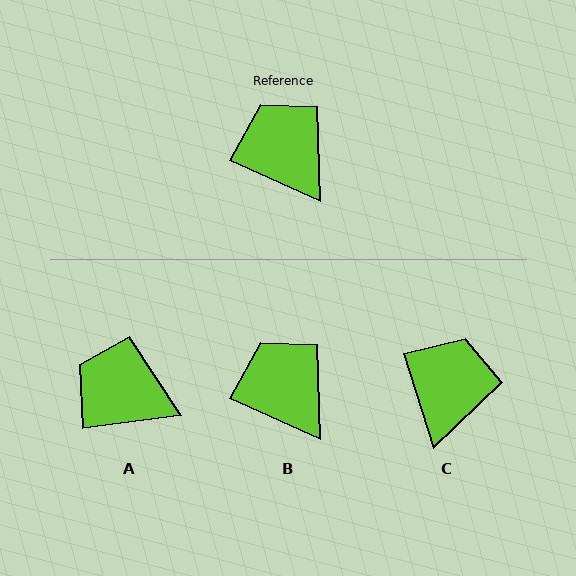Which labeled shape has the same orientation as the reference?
B.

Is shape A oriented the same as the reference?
No, it is off by about 32 degrees.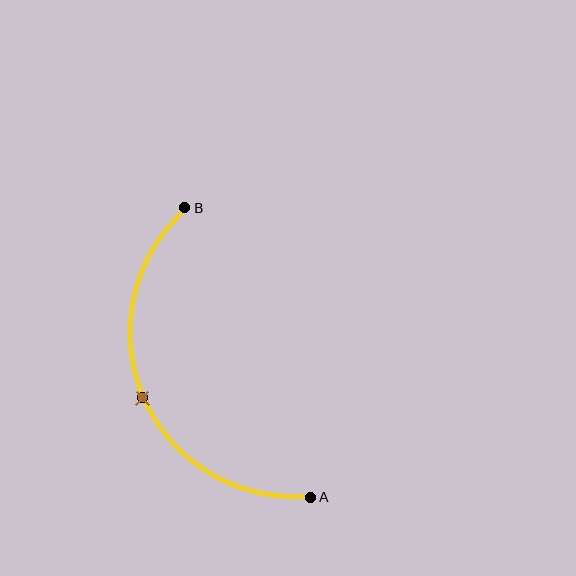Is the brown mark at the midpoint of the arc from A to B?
Yes. The brown mark lies on the arc at equal arc-length from both A and B — it is the arc midpoint.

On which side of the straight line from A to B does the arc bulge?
The arc bulges to the left of the straight line connecting A and B.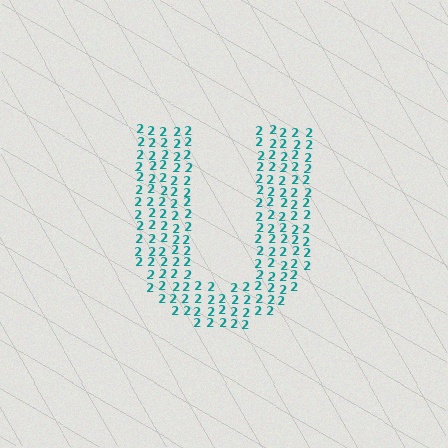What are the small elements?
The small elements are digit 2's.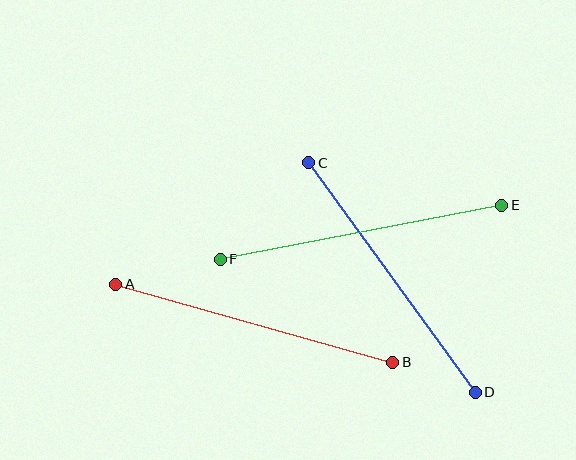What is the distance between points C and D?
The distance is approximately 284 pixels.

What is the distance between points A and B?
The distance is approximately 288 pixels.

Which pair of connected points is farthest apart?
Points A and B are farthest apart.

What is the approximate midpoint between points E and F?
The midpoint is at approximately (361, 232) pixels.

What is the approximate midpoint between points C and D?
The midpoint is at approximately (392, 278) pixels.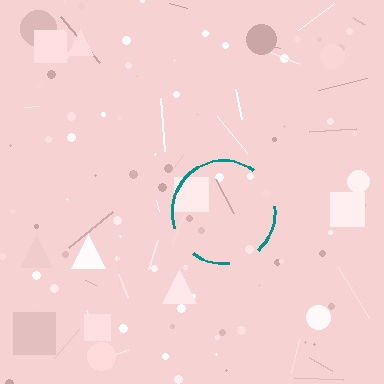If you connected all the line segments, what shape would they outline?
They would outline a circle.